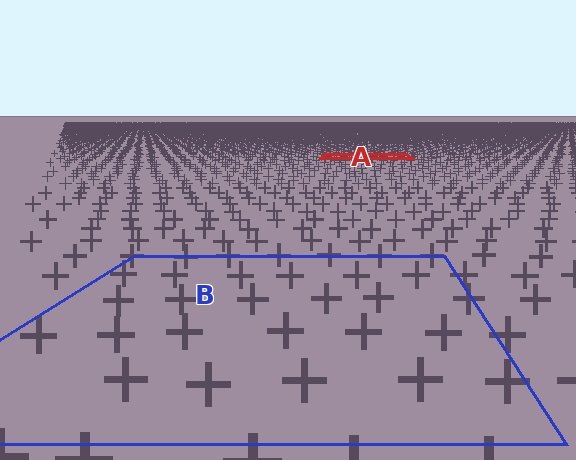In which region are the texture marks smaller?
The texture marks are smaller in region A, because it is farther away.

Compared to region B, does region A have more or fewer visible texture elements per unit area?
Region A has more texture elements per unit area — they are packed more densely because it is farther away.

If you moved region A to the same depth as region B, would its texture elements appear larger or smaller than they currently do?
They would appear larger. At a closer depth, the same texture elements are projected at a bigger on-screen size.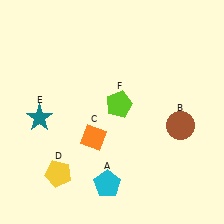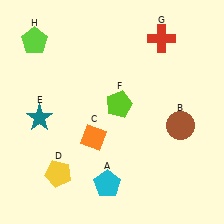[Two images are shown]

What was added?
A red cross (G), a lime pentagon (H) were added in Image 2.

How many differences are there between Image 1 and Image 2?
There are 2 differences between the two images.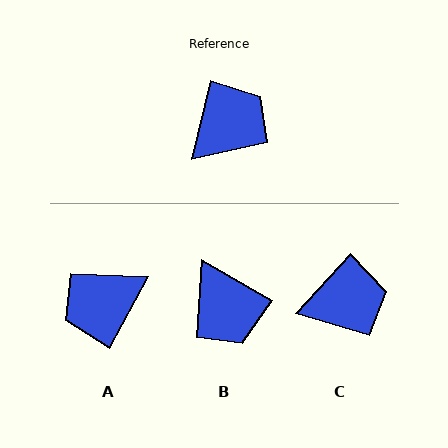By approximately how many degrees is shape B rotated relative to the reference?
Approximately 106 degrees clockwise.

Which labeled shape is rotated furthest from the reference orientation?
A, about 165 degrees away.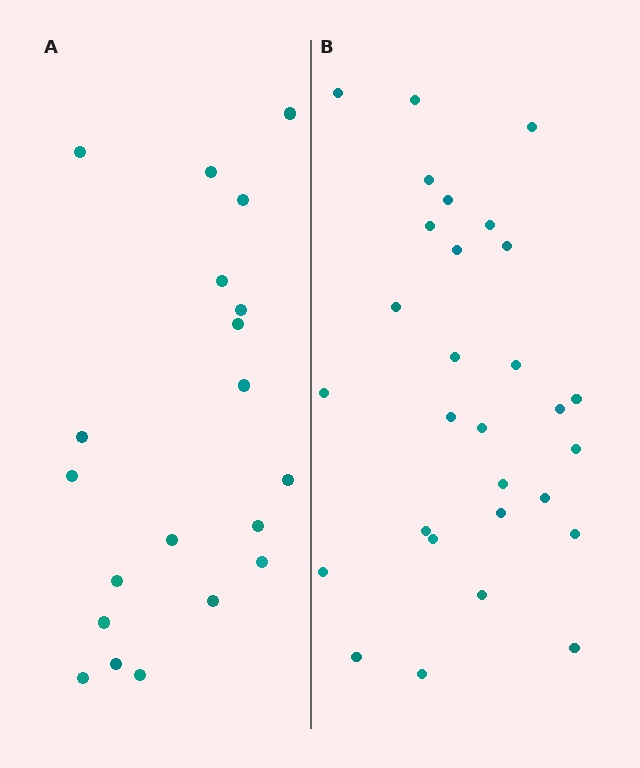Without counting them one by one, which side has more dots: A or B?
Region B (the right region) has more dots.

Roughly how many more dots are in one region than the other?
Region B has roughly 8 or so more dots than region A.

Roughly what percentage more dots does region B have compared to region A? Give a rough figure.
About 45% more.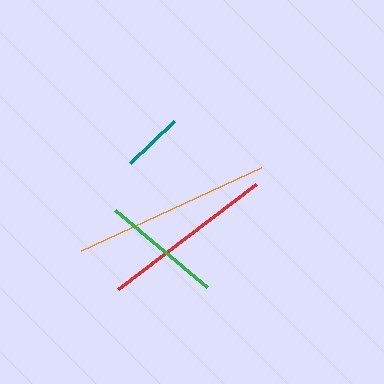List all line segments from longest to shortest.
From longest to shortest: orange, red, green, teal.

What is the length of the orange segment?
The orange segment is approximately 198 pixels long.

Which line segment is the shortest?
The teal line is the shortest at approximately 61 pixels.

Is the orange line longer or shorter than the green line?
The orange line is longer than the green line.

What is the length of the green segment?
The green segment is approximately 120 pixels long.